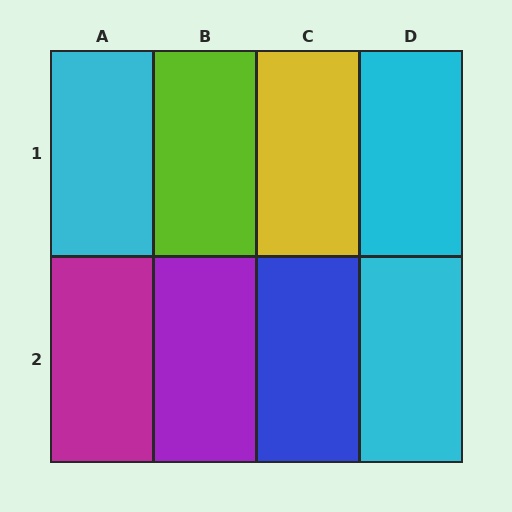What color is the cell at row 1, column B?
Lime.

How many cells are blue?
1 cell is blue.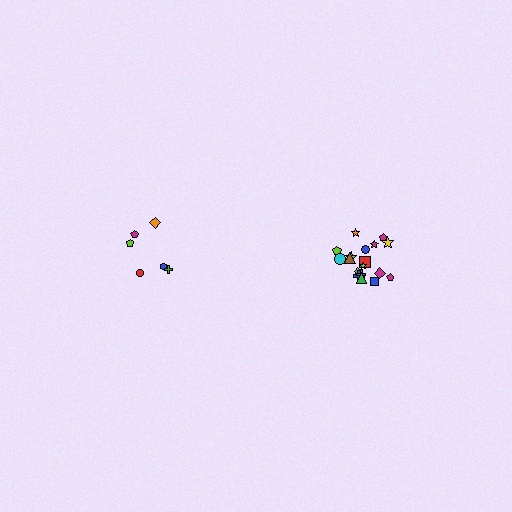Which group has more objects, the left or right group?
The right group.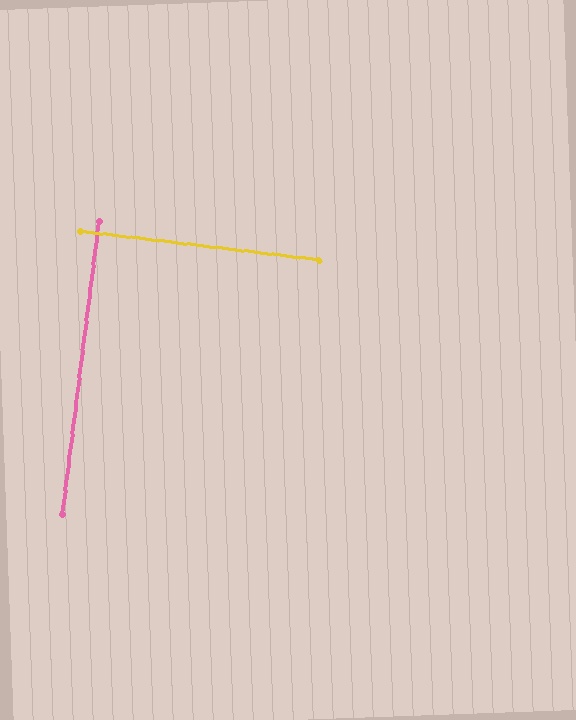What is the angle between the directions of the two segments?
Approximately 90 degrees.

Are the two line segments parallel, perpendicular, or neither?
Perpendicular — they meet at approximately 90°.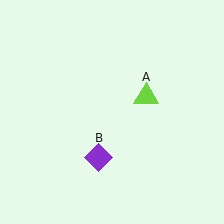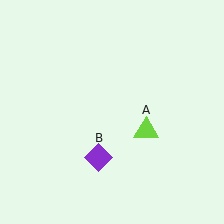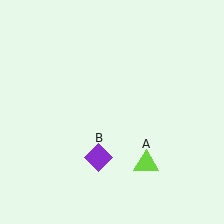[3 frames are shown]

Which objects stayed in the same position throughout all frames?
Purple diamond (object B) remained stationary.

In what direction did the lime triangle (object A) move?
The lime triangle (object A) moved down.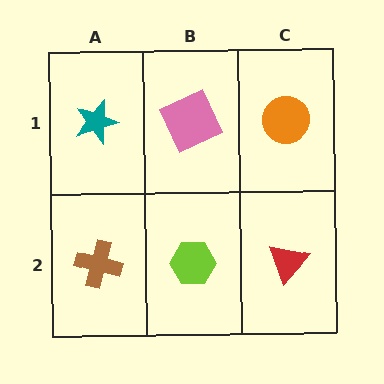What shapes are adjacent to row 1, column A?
A brown cross (row 2, column A), a pink square (row 1, column B).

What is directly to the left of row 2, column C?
A lime hexagon.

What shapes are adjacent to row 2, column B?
A pink square (row 1, column B), a brown cross (row 2, column A), a red triangle (row 2, column C).